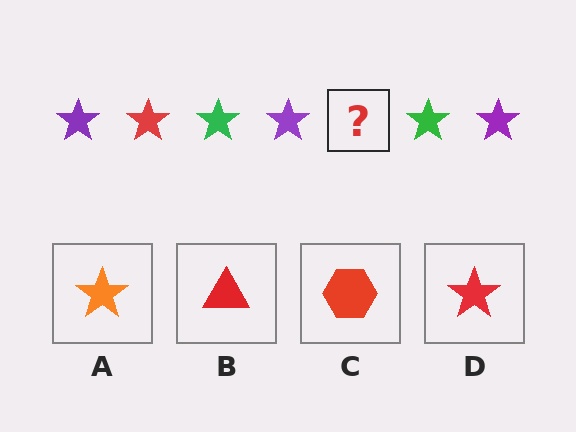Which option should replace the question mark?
Option D.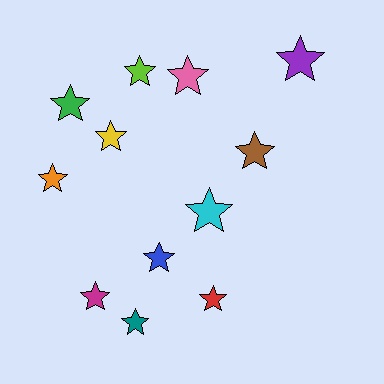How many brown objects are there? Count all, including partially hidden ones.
There is 1 brown object.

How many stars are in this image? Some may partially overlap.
There are 12 stars.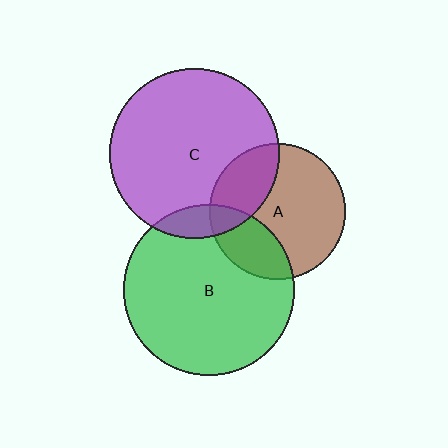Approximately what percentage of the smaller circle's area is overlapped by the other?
Approximately 10%.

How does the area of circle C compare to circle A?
Approximately 1.6 times.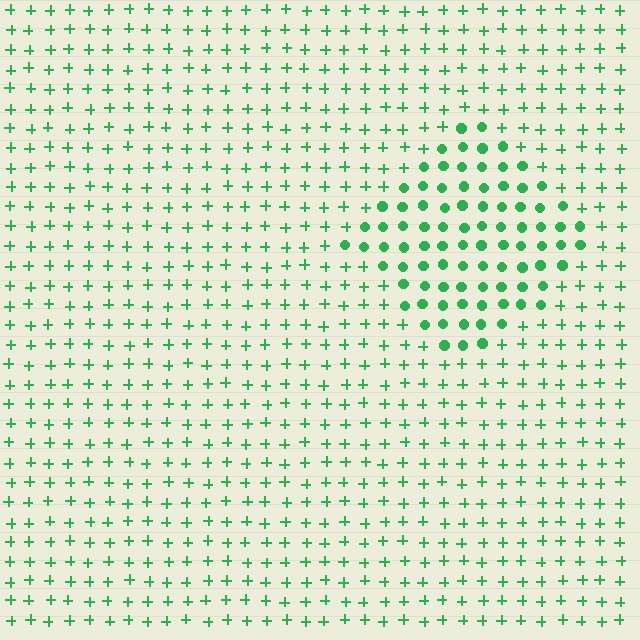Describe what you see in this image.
The image is filled with small green elements arranged in a uniform grid. A diamond-shaped region contains circles, while the surrounding area contains plus signs. The boundary is defined purely by the change in element shape.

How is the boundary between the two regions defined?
The boundary is defined by a change in element shape: circles inside vs. plus signs outside. All elements share the same color and spacing.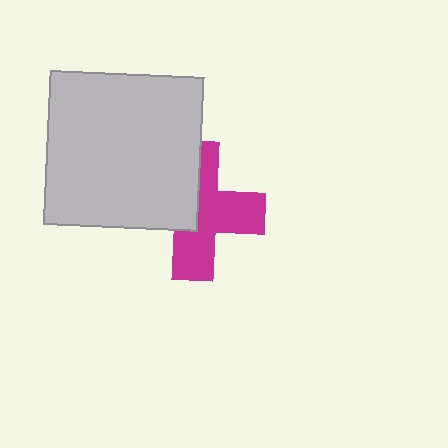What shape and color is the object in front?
The object in front is a light gray square.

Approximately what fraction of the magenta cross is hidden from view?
Roughly 42% of the magenta cross is hidden behind the light gray square.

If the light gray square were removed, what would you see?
You would see the complete magenta cross.